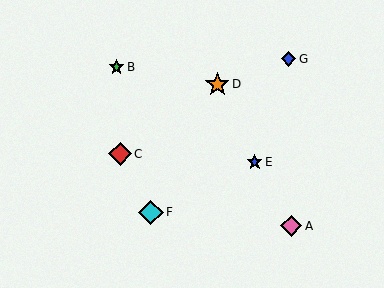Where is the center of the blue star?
The center of the blue star is at (255, 162).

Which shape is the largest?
The cyan diamond (labeled F) is the largest.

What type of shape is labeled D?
Shape D is an orange star.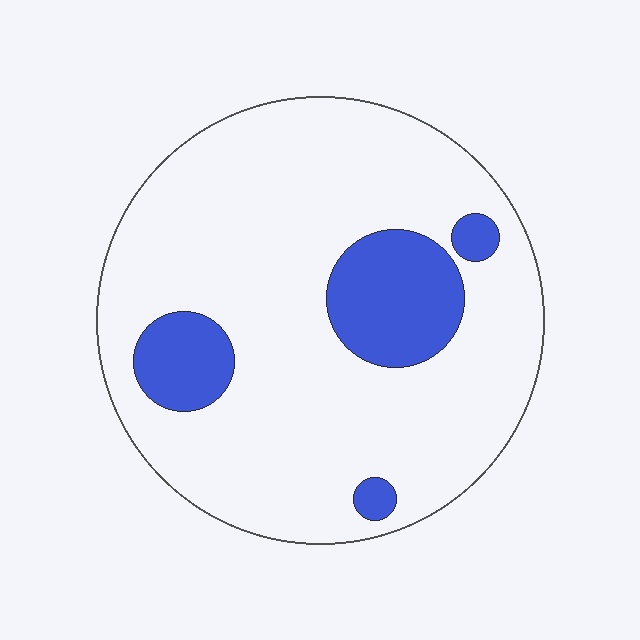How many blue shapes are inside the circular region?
4.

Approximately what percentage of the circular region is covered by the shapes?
Approximately 15%.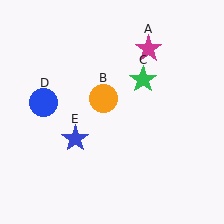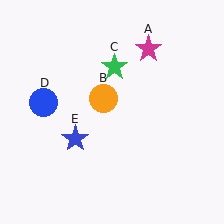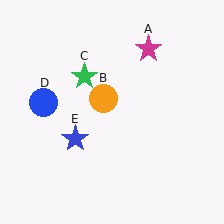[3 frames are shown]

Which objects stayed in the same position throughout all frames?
Magenta star (object A) and orange circle (object B) and blue circle (object D) and blue star (object E) remained stationary.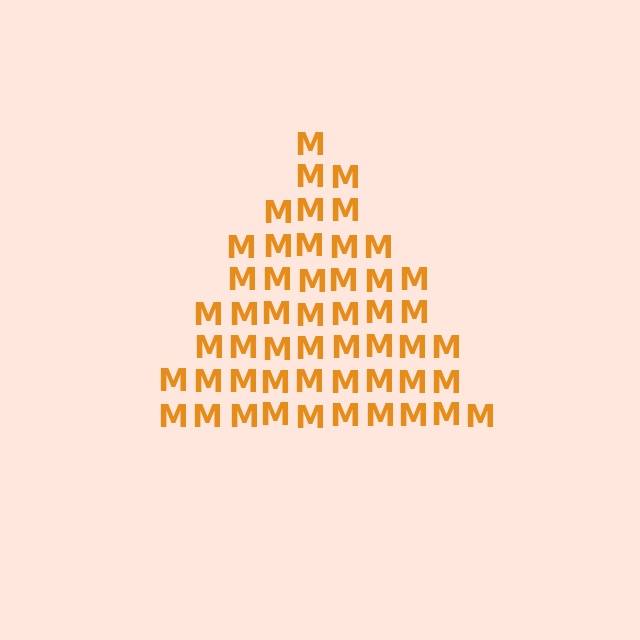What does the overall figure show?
The overall figure shows a triangle.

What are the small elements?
The small elements are letter M's.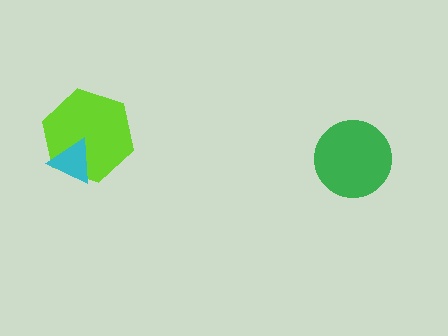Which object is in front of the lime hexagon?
The cyan triangle is in front of the lime hexagon.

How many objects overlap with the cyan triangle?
1 object overlaps with the cyan triangle.